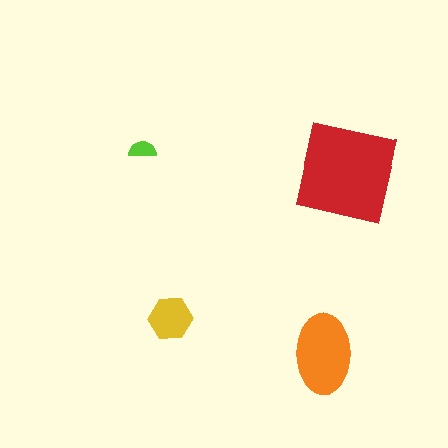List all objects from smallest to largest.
The lime semicircle, the yellow hexagon, the orange ellipse, the red square.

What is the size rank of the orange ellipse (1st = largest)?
2nd.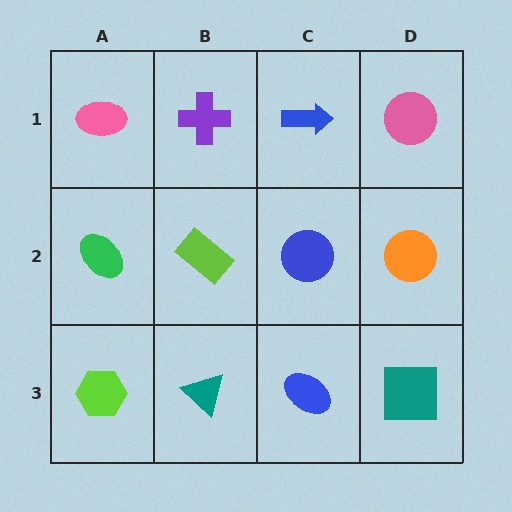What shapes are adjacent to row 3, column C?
A blue circle (row 2, column C), a teal triangle (row 3, column B), a teal square (row 3, column D).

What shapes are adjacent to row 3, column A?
A green ellipse (row 2, column A), a teal triangle (row 3, column B).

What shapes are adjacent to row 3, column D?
An orange circle (row 2, column D), a blue ellipse (row 3, column C).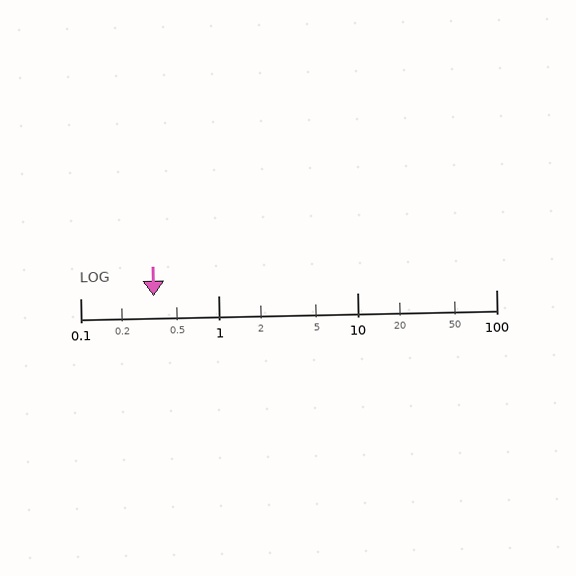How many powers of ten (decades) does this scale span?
The scale spans 3 decades, from 0.1 to 100.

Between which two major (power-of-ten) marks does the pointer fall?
The pointer is between 0.1 and 1.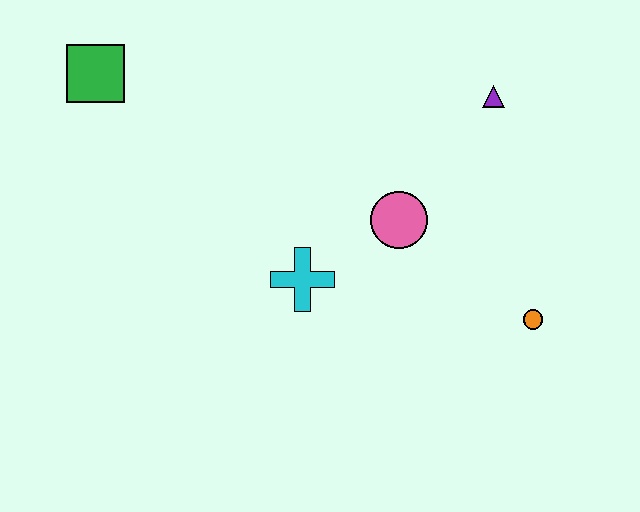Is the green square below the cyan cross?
No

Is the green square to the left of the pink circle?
Yes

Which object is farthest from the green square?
The orange circle is farthest from the green square.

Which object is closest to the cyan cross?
The pink circle is closest to the cyan cross.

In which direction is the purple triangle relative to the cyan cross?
The purple triangle is to the right of the cyan cross.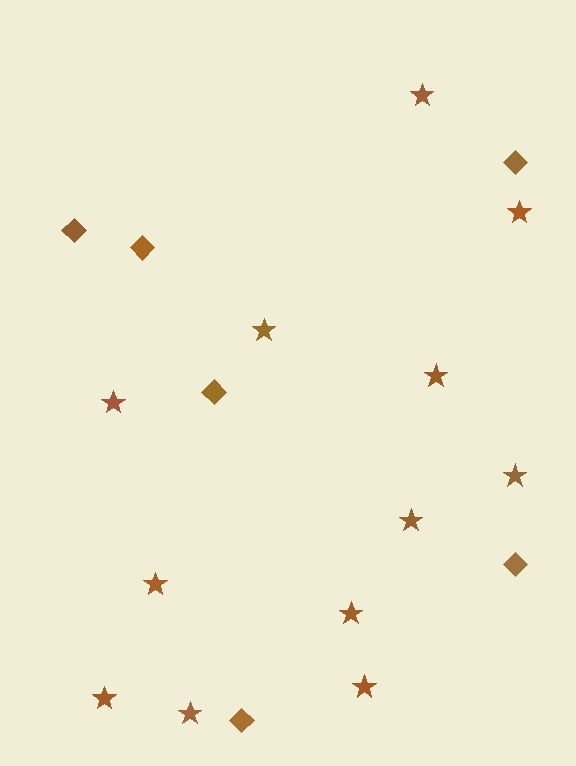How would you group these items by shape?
There are 2 groups: one group of diamonds (6) and one group of stars (12).